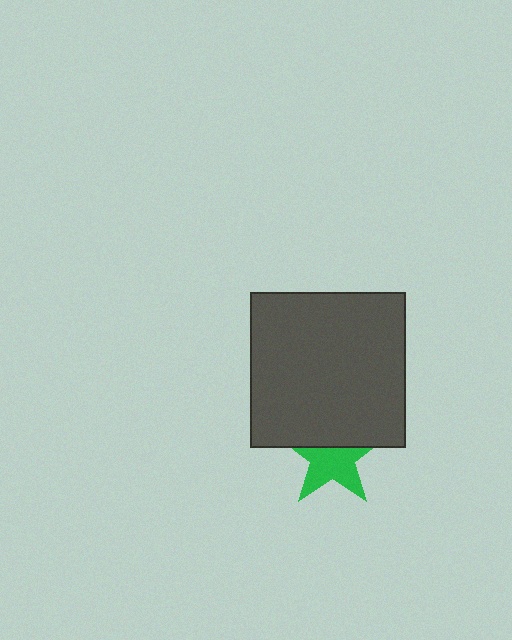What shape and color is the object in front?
The object in front is a dark gray square.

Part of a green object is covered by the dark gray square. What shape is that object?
It is a star.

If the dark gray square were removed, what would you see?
You would see the complete green star.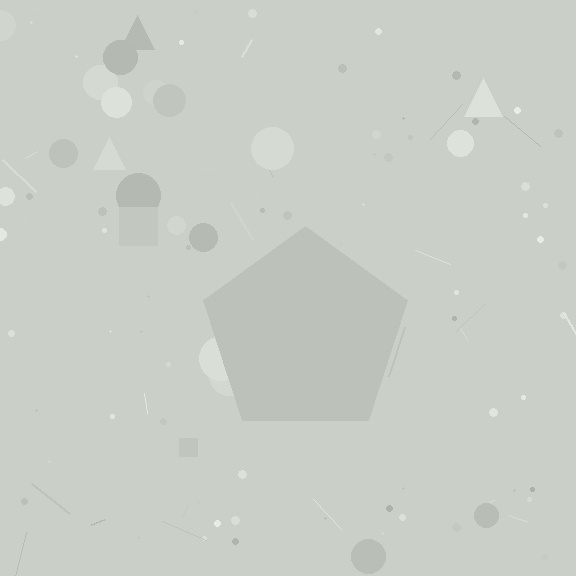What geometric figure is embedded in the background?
A pentagon is embedded in the background.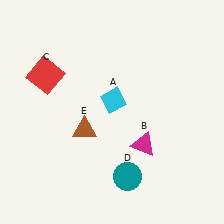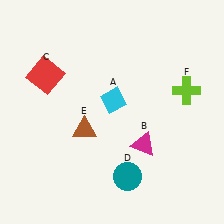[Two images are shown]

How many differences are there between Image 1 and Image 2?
There is 1 difference between the two images.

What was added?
A lime cross (F) was added in Image 2.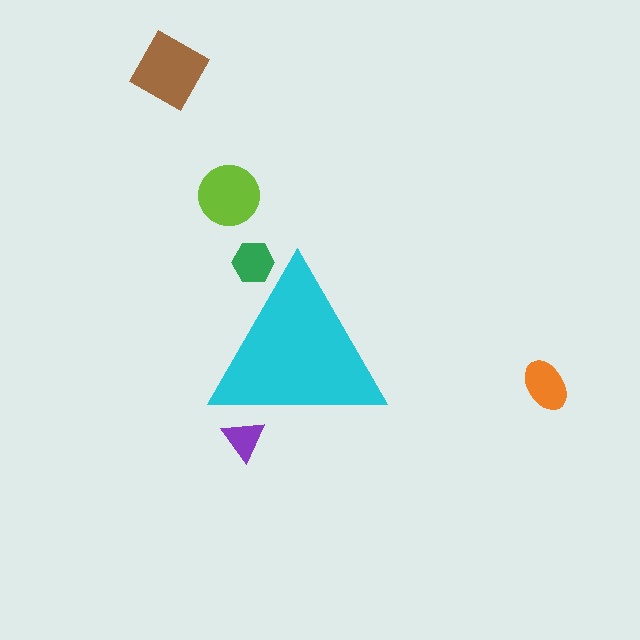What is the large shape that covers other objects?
A cyan triangle.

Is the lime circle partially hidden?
No, the lime circle is fully visible.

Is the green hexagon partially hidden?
Yes, the green hexagon is partially hidden behind the cyan triangle.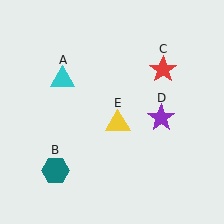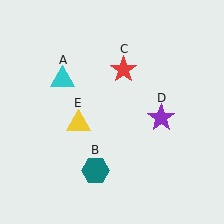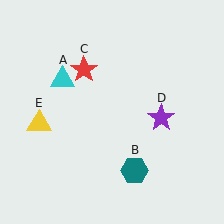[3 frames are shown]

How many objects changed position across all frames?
3 objects changed position: teal hexagon (object B), red star (object C), yellow triangle (object E).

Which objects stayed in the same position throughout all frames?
Cyan triangle (object A) and purple star (object D) remained stationary.